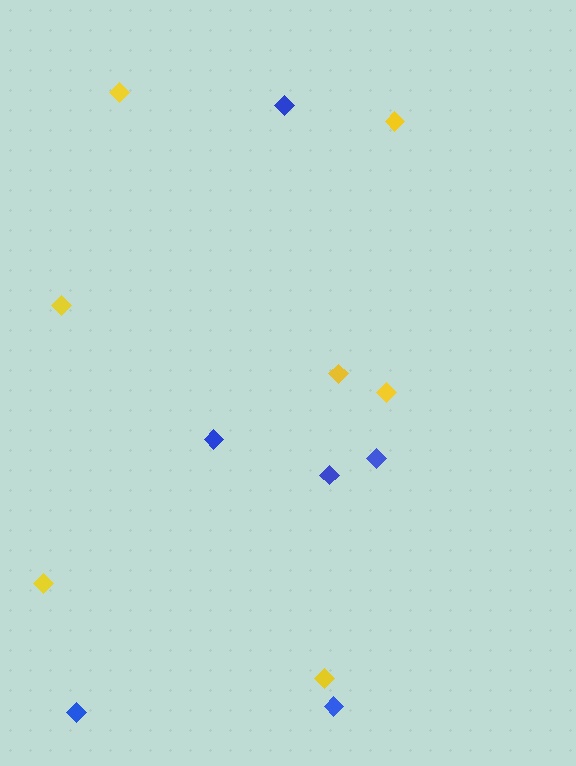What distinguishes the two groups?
There are 2 groups: one group of blue diamonds (6) and one group of yellow diamonds (7).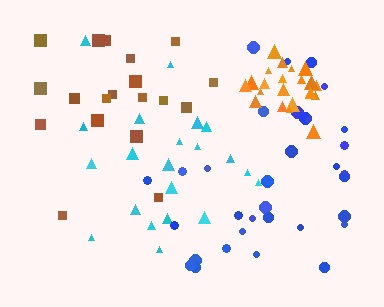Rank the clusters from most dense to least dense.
orange, blue, brown, cyan.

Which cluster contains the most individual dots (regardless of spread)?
Blue (35).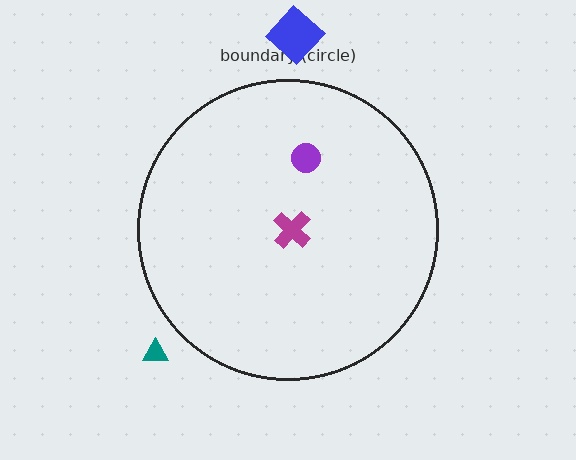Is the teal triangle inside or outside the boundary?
Outside.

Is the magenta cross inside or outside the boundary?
Inside.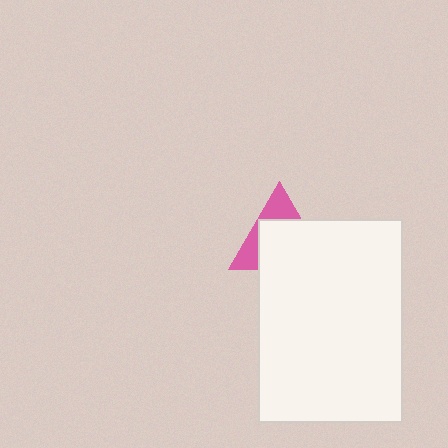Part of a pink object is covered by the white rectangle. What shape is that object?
It is a triangle.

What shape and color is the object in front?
The object in front is a white rectangle.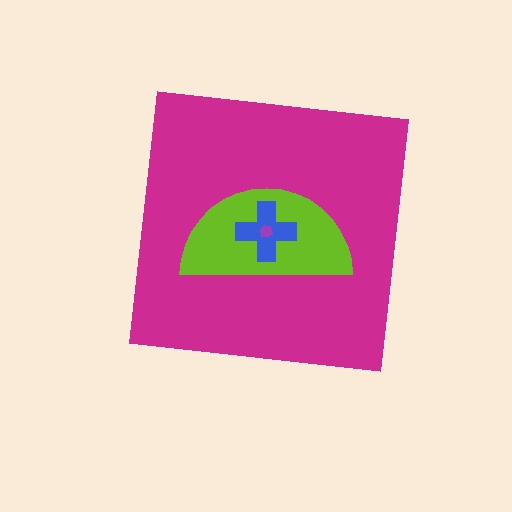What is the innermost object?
The purple hexagon.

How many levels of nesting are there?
4.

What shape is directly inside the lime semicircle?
The blue cross.